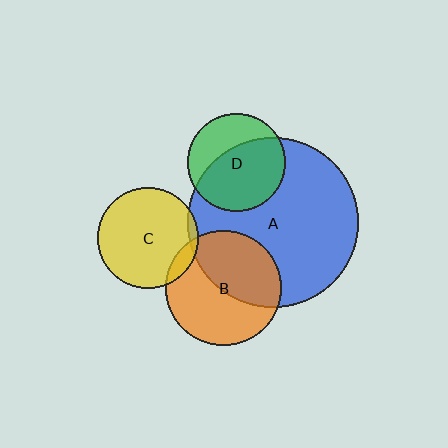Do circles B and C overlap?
Yes.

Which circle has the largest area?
Circle A (blue).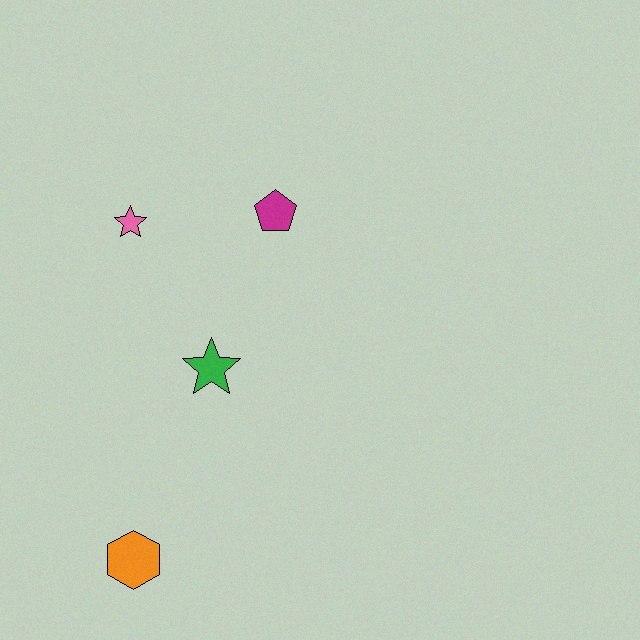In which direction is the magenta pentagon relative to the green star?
The magenta pentagon is above the green star.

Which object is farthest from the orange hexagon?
The magenta pentagon is farthest from the orange hexagon.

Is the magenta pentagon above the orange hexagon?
Yes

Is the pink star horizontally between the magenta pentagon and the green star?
No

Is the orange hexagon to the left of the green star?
Yes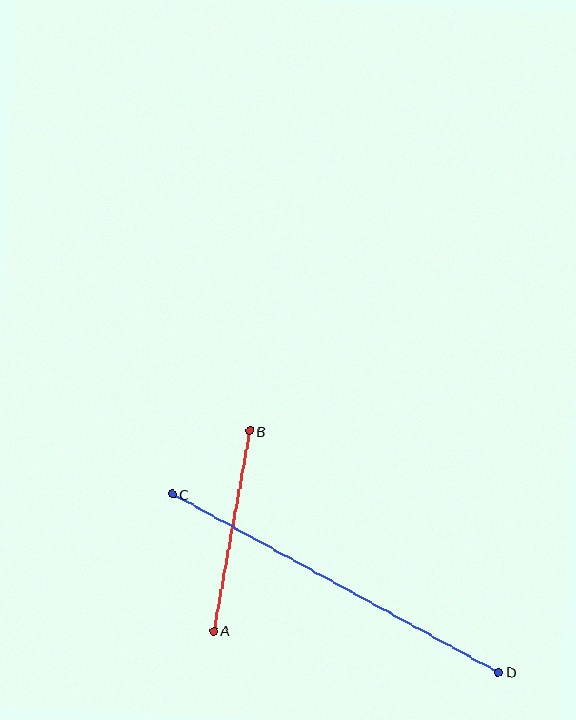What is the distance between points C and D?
The distance is approximately 372 pixels.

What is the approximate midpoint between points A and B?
The midpoint is at approximately (232, 531) pixels.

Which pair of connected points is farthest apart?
Points C and D are farthest apart.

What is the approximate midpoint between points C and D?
The midpoint is at approximately (335, 583) pixels.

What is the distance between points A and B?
The distance is approximately 203 pixels.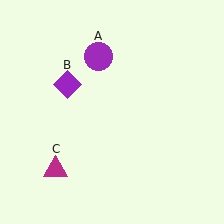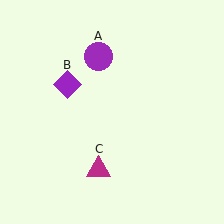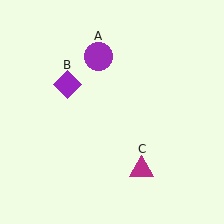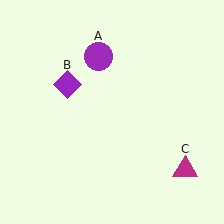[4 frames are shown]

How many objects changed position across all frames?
1 object changed position: magenta triangle (object C).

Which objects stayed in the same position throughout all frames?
Purple circle (object A) and purple diamond (object B) remained stationary.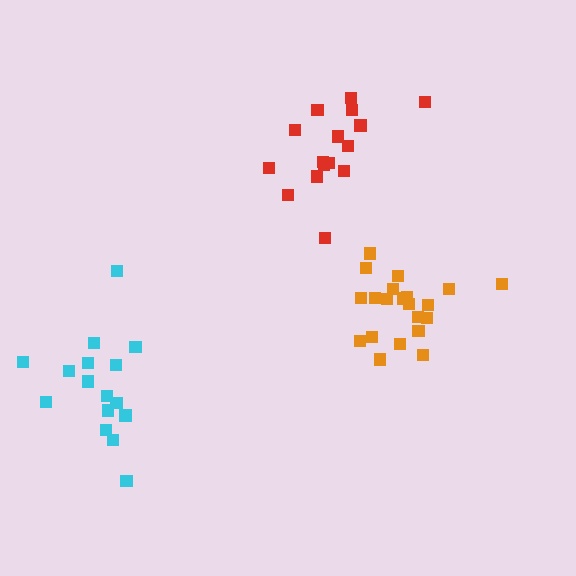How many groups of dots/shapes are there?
There are 3 groups.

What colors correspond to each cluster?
The clusters are colored: orange, cyan, red.